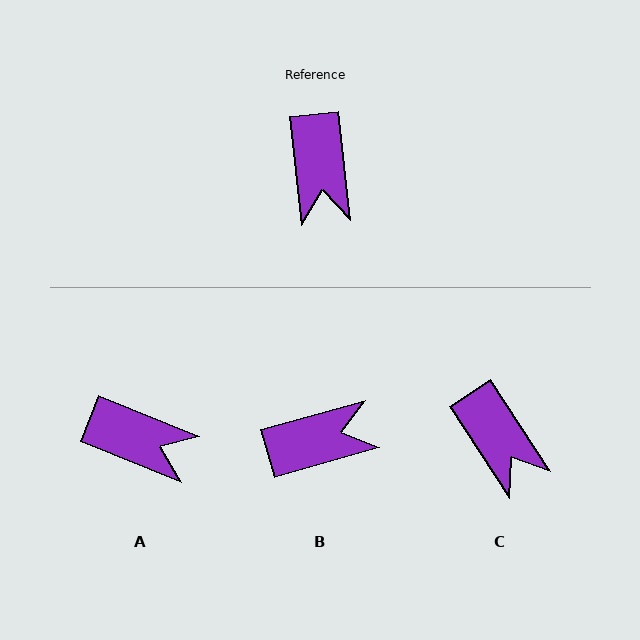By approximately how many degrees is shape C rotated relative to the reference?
Approximately 27 degrees counter-clockwise.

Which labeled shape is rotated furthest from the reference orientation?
B, about 100 degrees away.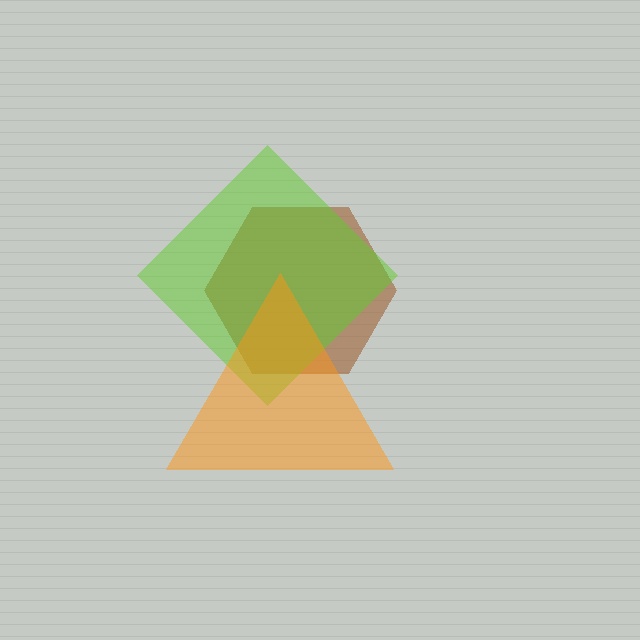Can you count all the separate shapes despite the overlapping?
Yes, there are 3 separate shapes.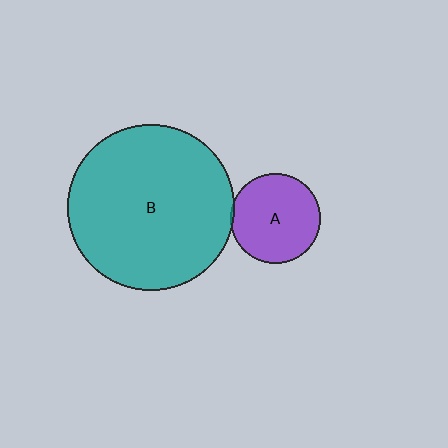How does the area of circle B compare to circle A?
Approximately 3.4 times.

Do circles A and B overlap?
Yes.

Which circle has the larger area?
Circle B (teal).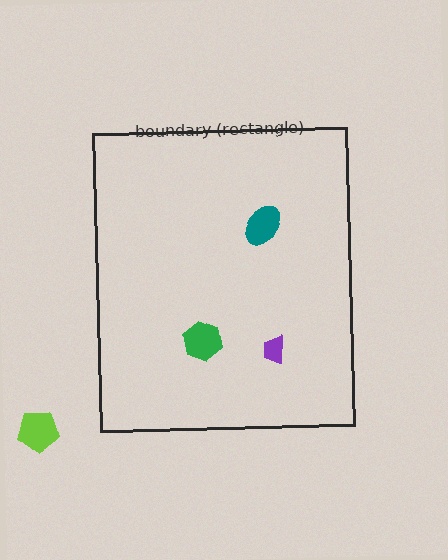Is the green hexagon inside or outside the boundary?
Inside.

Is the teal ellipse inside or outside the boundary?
Inside.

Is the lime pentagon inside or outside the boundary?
Outside.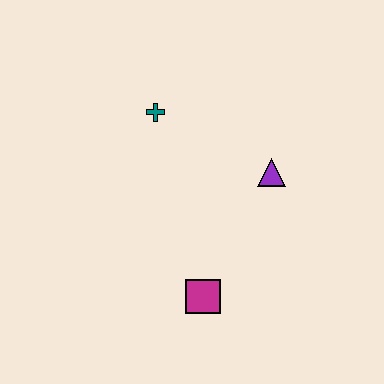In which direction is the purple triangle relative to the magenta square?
The purple triangle is above the magenta square.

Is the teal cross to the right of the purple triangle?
No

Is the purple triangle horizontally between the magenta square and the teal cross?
No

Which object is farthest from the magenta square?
The teal cross is farthest from the magenta square.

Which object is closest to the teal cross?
The purple triangle is closest to the teal cross.